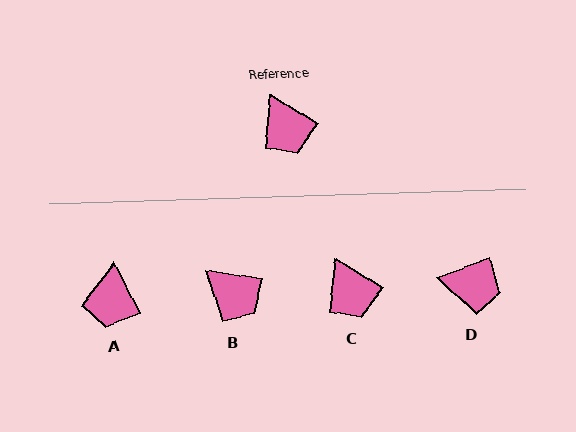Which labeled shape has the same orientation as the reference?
C.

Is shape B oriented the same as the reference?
No, it is off by about 23 degrees.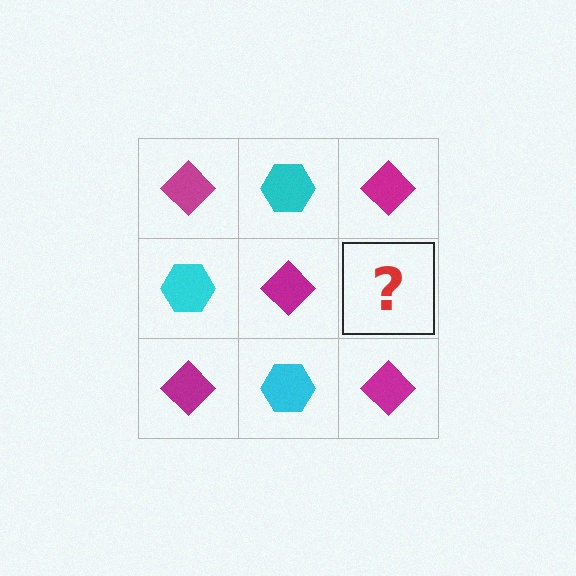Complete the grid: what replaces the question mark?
The question mark should be replaced with a cyan hexagon.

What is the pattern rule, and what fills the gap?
The rule is that it alternates magenta diamond and cyan hexagon in a checkerboard pattern. The gap should be filled with a cyan hexagon.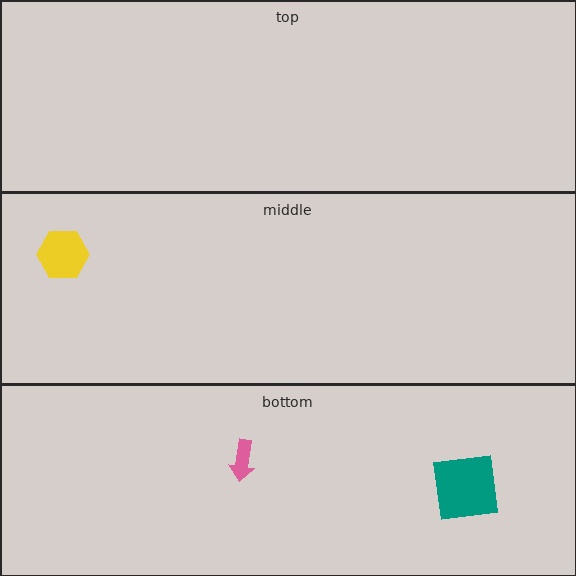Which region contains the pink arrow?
The bottom region.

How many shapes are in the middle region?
1.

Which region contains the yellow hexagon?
The middle region.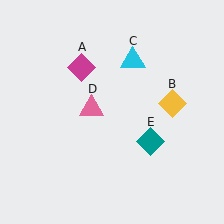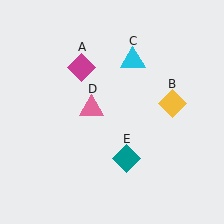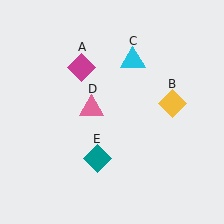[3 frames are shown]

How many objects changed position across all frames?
1 object changed position: teal diamond (object E).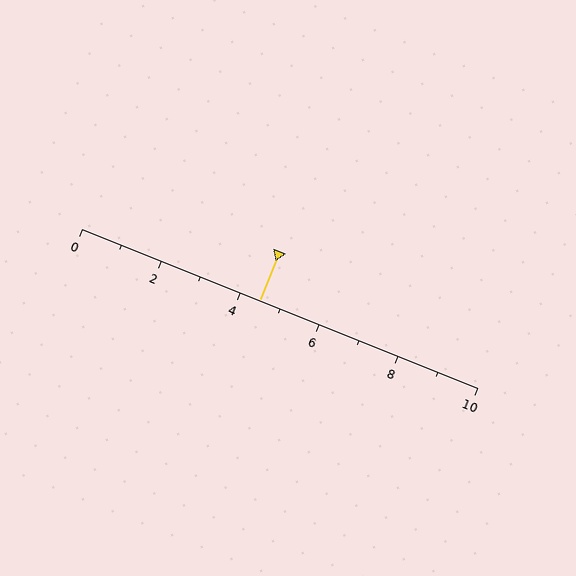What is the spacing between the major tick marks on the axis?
The major ticks are spaced 2 apart.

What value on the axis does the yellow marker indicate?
The marker indicates approximately 4.5.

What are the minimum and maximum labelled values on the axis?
The axis runs from 0 to 10.